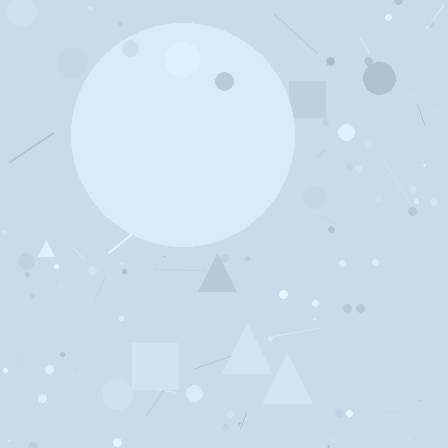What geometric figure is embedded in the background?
A circle is embedded in the background.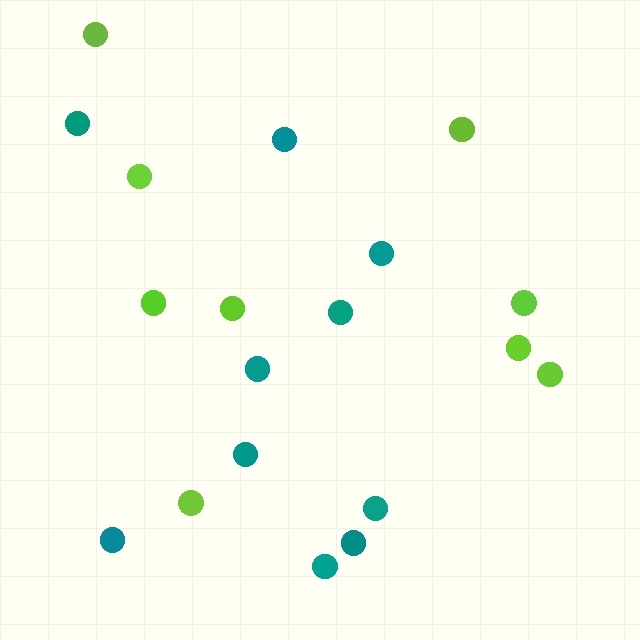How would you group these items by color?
There are 2 groups: one group of teal circles (10) and one group of lime circles (9).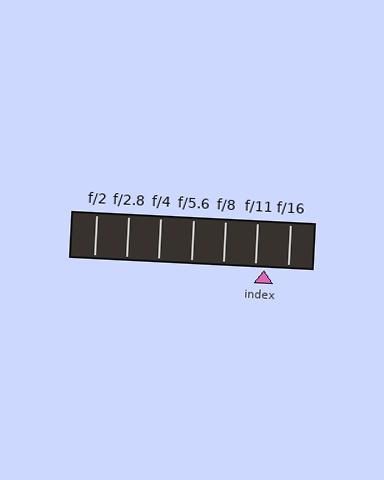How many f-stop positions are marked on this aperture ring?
There are 7 f-stop positions marked.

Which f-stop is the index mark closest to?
The index mark is closest to f/11.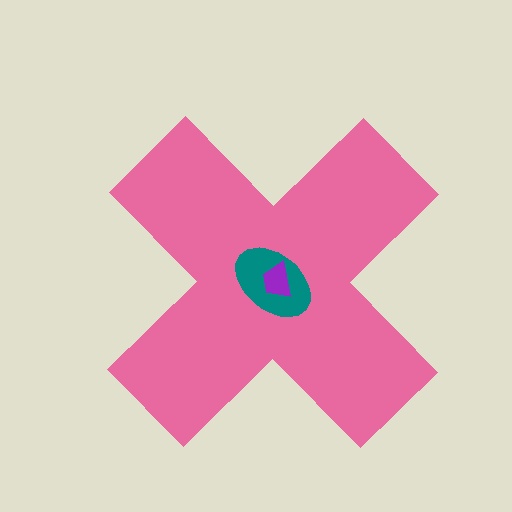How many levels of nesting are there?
3.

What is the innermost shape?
The purple trapezoid.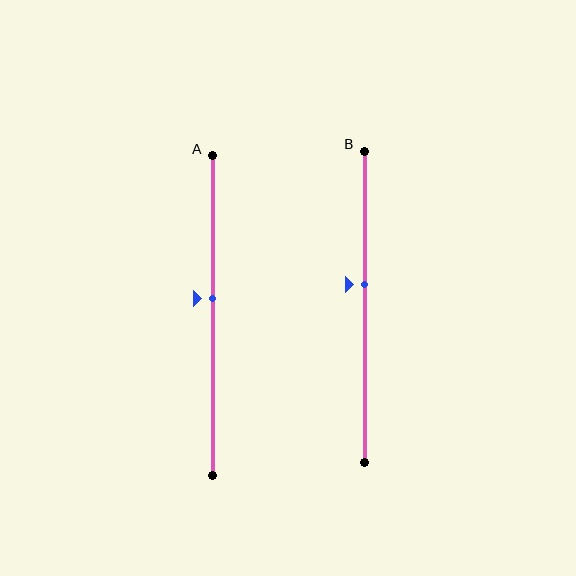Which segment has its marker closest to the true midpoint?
Segment A has its marker closest to the true midpoint.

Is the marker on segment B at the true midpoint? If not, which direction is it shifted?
No, the marker on segment B is shifted upward by about 7% of the segment length.